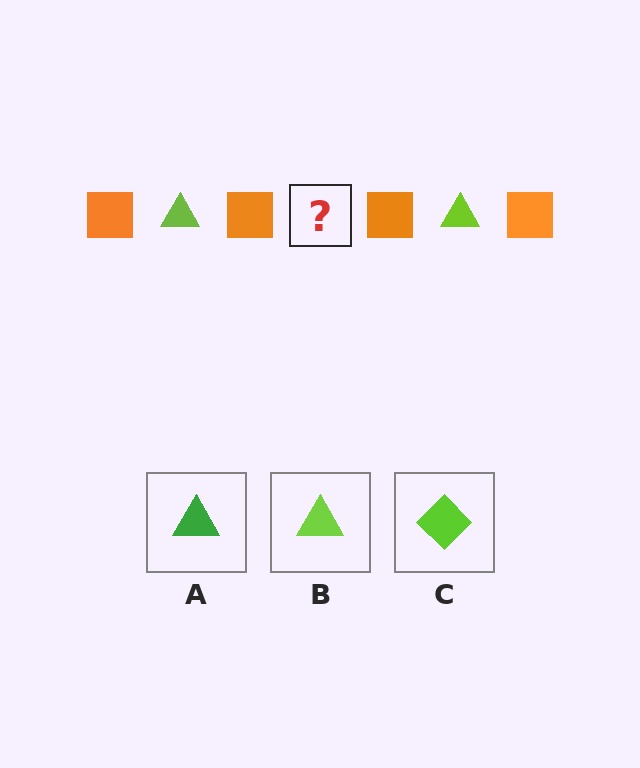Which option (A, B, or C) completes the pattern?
B.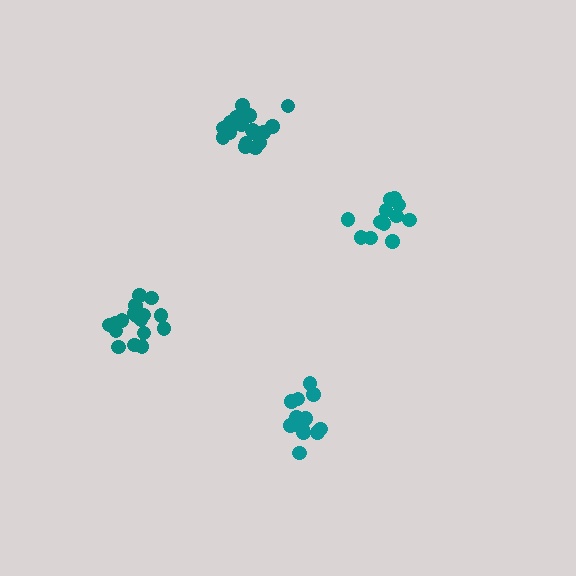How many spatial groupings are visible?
There are 4 spatial groupings.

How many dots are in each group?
Group 1: 12 dots, Group 2: 12 dots, Group 3: 18 dots, Group 4: 18 dots (60 total).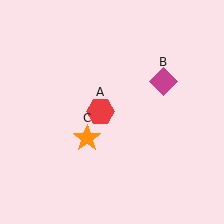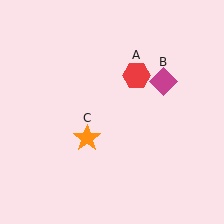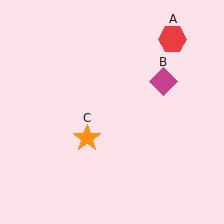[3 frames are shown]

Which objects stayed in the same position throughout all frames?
Magenta diamond (object B) and orange star (object C) remained stationary.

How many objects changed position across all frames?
1 object changed position: red hexagon (object A).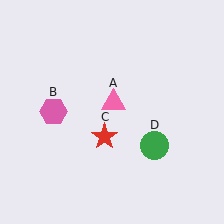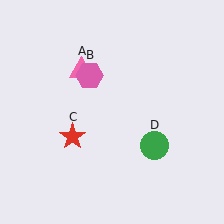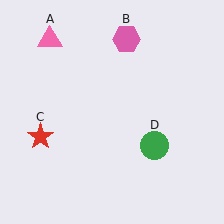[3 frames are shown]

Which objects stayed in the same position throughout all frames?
Green circle (object D) remained stationary.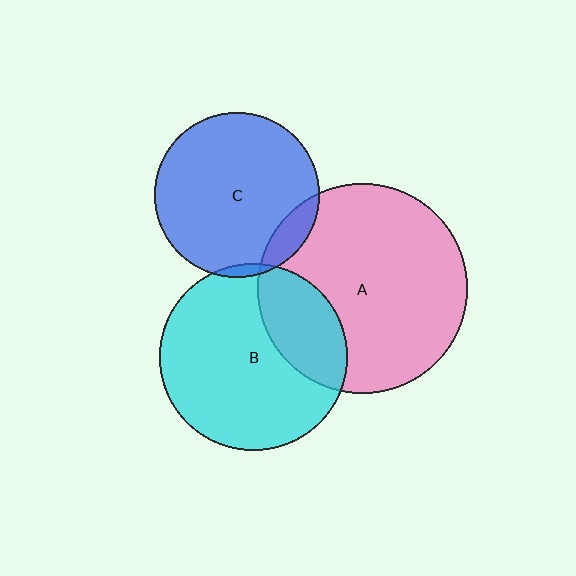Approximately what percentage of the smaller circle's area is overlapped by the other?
Approximately 5%.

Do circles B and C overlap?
Yes.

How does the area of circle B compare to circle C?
Approximately 1.3 times.